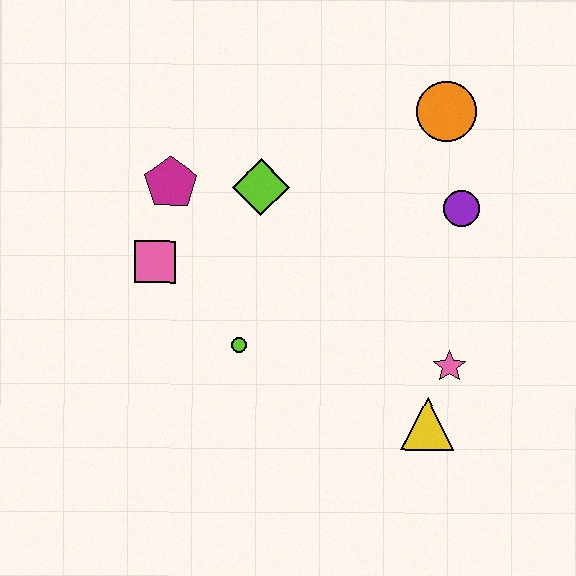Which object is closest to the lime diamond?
The magenta pentagon is closest to the lime diamond.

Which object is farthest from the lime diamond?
The yellow triangle is farthest from the lime diamond.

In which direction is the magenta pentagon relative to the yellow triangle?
The magenta pentagon is to the left of the yellow triangle.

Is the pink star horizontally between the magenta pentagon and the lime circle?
No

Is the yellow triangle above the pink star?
No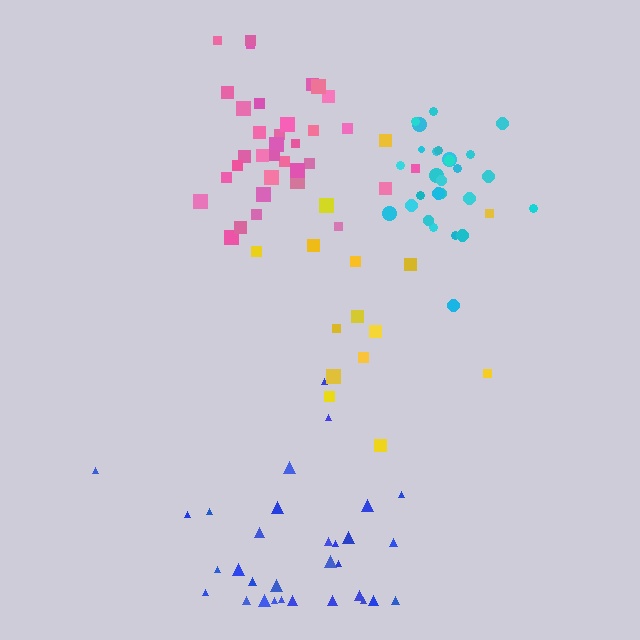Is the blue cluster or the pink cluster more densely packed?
Pink.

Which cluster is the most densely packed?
Cyan.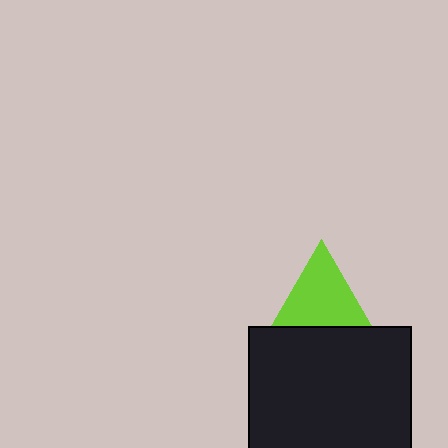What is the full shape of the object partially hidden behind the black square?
The partially hidden object is a lime triangle.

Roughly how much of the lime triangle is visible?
Most of it is visible (roughly 69%).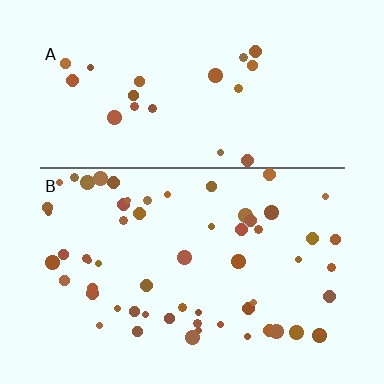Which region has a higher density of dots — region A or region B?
B (the bottom).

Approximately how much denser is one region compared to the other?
Approximately 2.8× — region B over region A.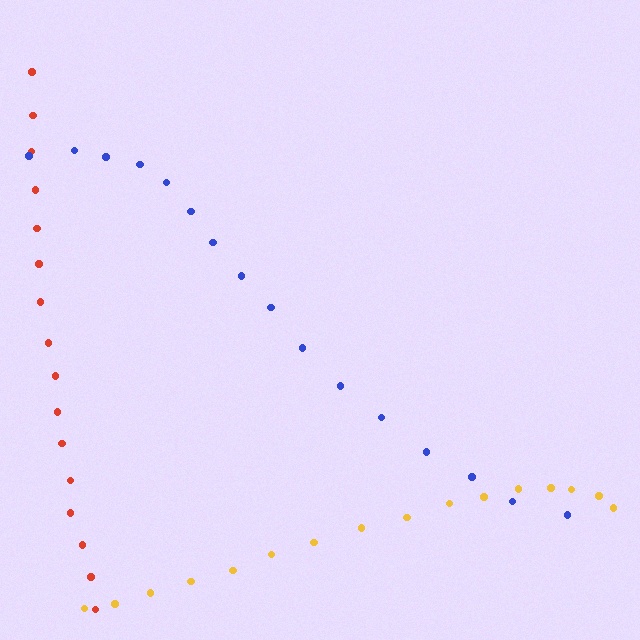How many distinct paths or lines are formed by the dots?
There are 3 distinct paths.